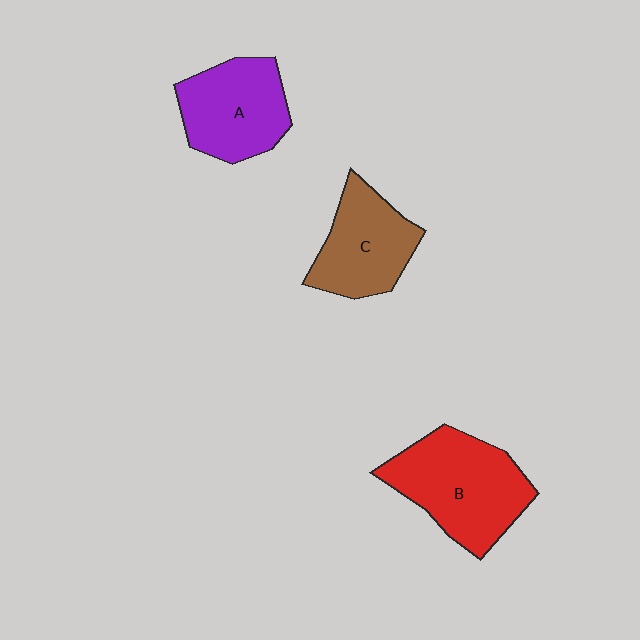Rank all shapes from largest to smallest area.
From largest to smallest: B (red), A (purple), C (brown).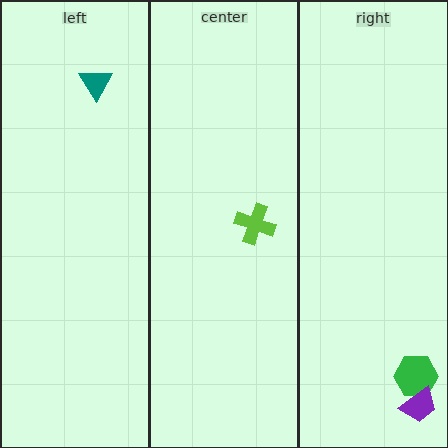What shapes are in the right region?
The green hexagon, the purple trapezoid.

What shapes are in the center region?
The lime cross.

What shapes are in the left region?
The teal triangle.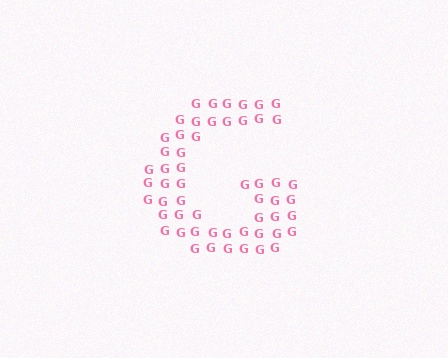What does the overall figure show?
The overall figure shows the letter G.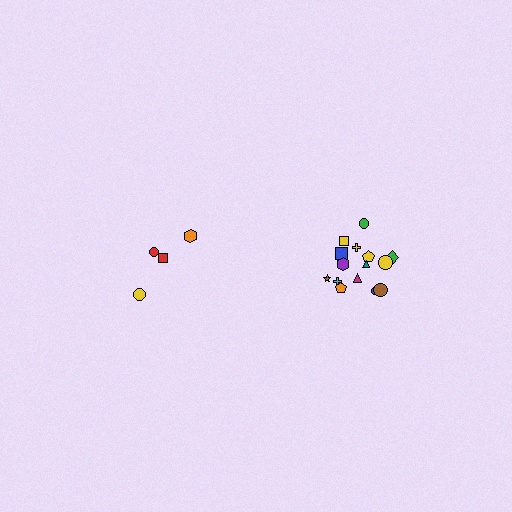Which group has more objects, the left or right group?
The right group.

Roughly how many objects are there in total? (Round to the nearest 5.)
Roughly 20 objects in total.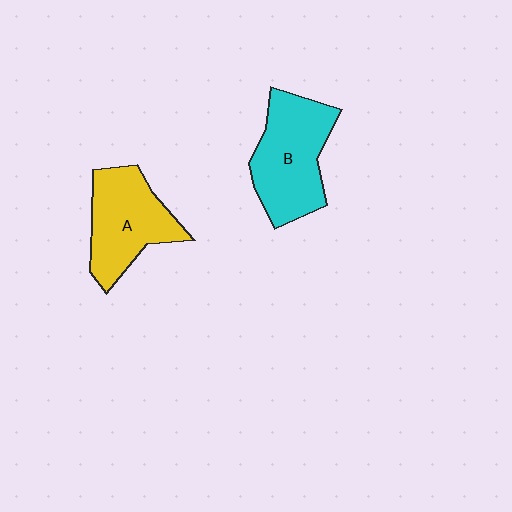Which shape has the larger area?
Shape B (cyan).